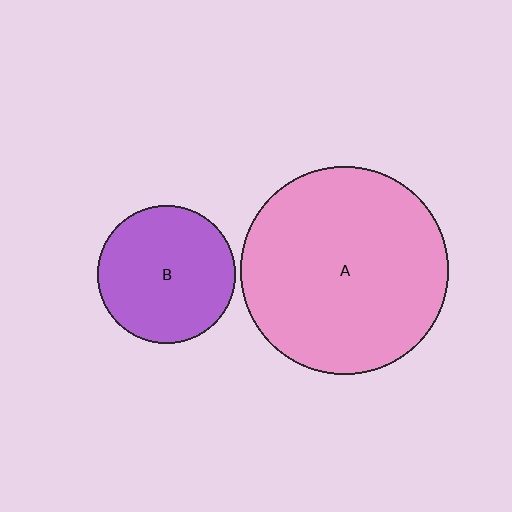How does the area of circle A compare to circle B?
Approximately 2.3 times.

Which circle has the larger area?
Circle A (pink).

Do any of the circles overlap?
No, none of the circles overlap.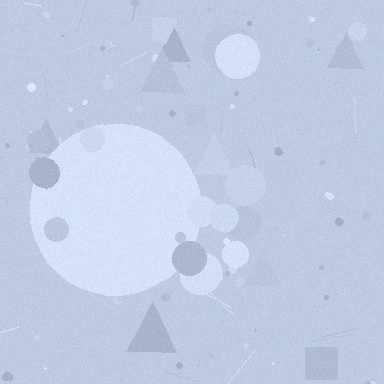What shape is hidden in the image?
A circle is hidden in the image.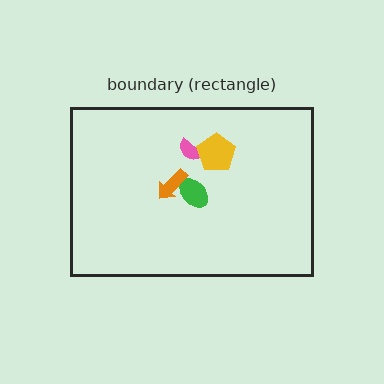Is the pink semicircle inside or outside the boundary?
Inside.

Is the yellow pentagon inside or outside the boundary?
Inside.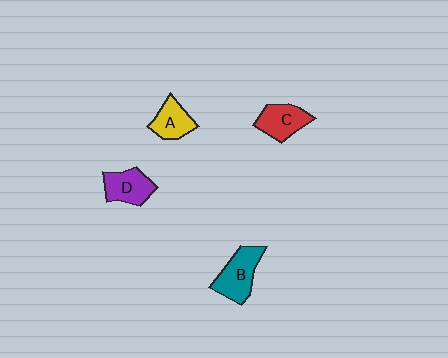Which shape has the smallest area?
Shape A (yellow).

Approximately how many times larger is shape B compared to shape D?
Approximately 1.2 times.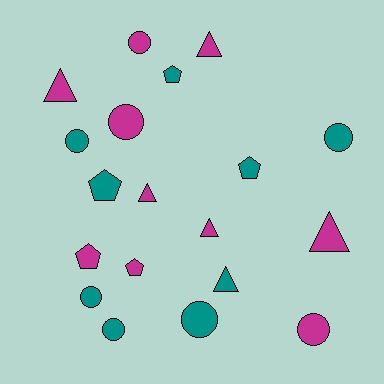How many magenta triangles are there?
There are 5 magenta triangles.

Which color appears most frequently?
Magenta, with 10 objects.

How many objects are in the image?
There are 19 objects.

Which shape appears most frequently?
Circle, with 8 objects.